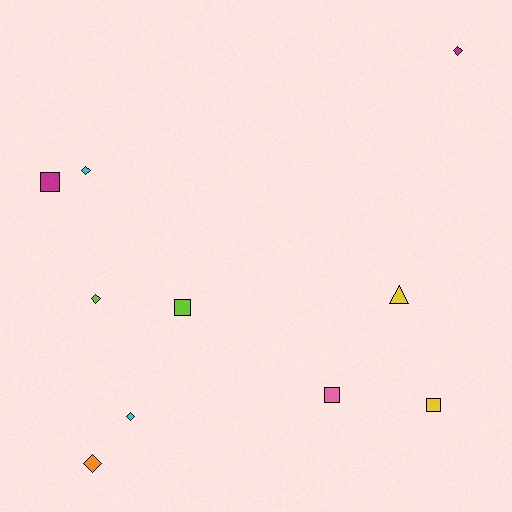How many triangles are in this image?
There is 1 triangle.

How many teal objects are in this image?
There are no teal objects.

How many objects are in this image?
There are 10 objects.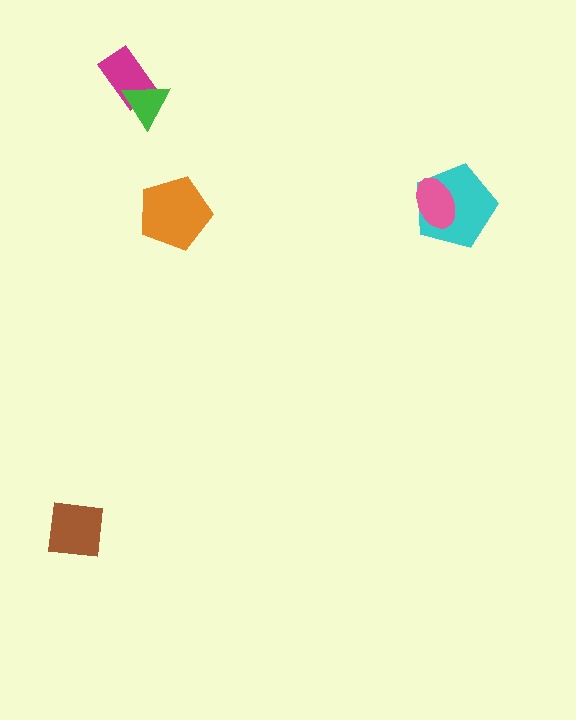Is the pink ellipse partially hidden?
No, no other shape covers it.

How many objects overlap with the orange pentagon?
0 objects overlap with the orange pentagon.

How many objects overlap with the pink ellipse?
1 object overlaps with the pink ellipse.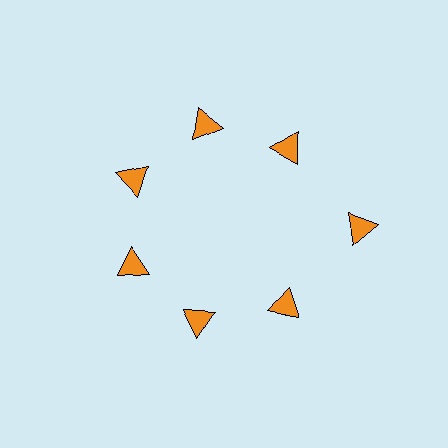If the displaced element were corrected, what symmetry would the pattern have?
It would have 7-fold rotational symmetry — the pattern would map onto itself every 51 degrees.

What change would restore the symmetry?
The symmetry would be restored by moving it inward, back onto the ring so that all 7 triangles sit at equal angles and equal distance from the center.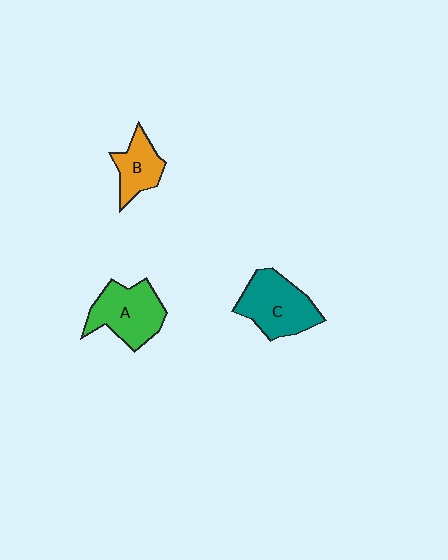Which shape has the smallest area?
Shape B (orange).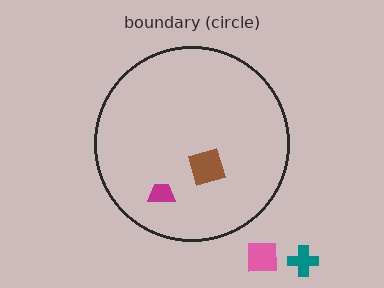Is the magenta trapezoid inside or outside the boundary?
Inside.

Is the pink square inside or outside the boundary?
Outside.